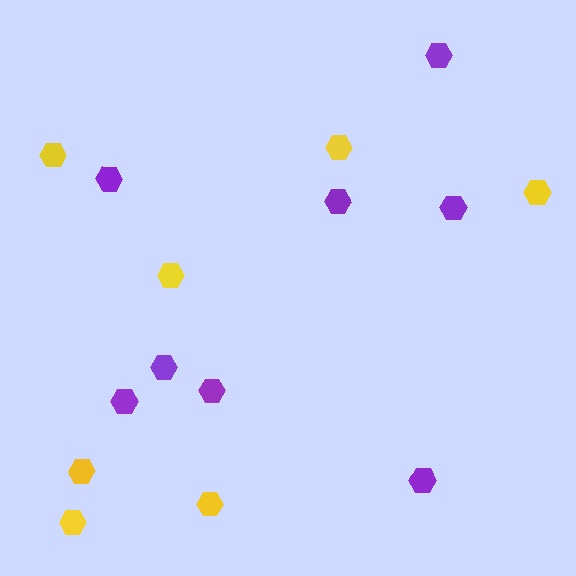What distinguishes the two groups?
There are 2 groups: one group of purple hexagons (8) and one group of yellow hexagons (7).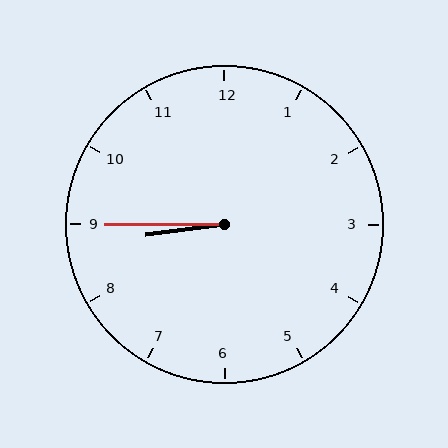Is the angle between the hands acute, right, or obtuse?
It is acute.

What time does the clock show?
8:45.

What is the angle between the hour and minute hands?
Approximately 8 degrees.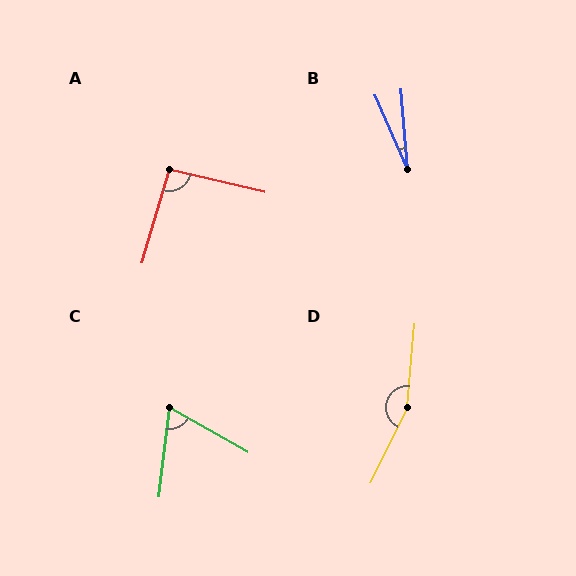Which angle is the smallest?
B, at approximately 19 degrees.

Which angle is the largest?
D, at approximately 159 degrees.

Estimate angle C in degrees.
Approximately 67 degrees.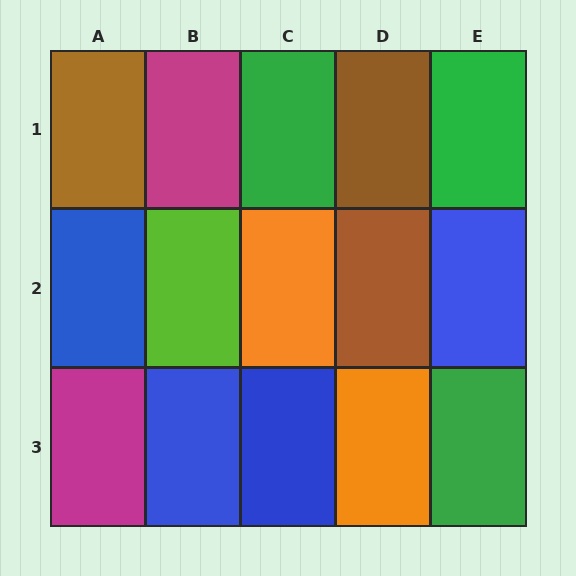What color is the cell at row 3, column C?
Blue.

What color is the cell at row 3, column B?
Blue.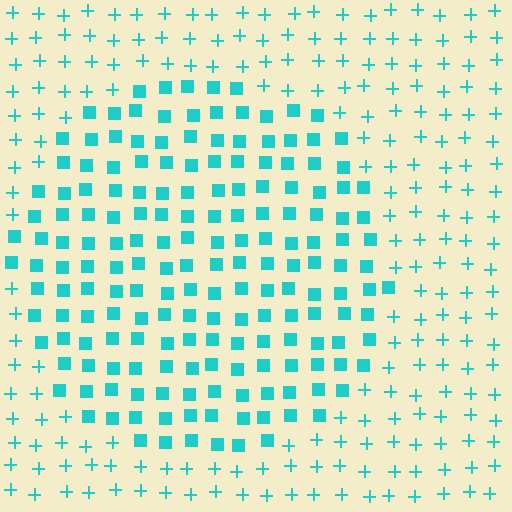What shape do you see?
I see a circle.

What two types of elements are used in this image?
The image uses squares inside the circle region and plus signs outside it.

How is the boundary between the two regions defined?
The boundary is defined by a change in element shape: squares inside vs. plus signs outside. All elements share the same color and spacing.